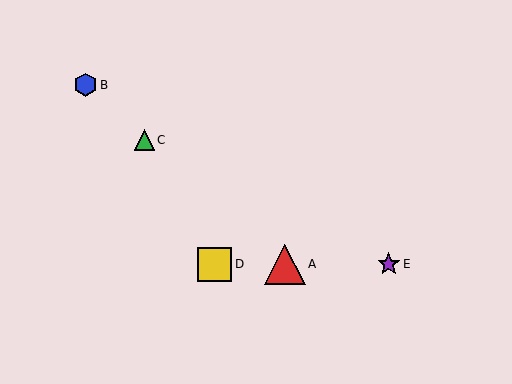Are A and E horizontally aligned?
Yes, both are at y≈264.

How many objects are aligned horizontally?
3 objects (A, D, E) are aligned horizontally.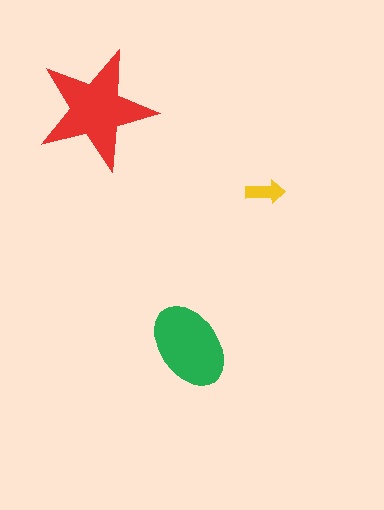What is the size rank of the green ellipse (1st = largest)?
2nd.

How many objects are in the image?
There are 3 objects in the image.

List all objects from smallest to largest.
The yellow arrow, the green ellipse, the red star.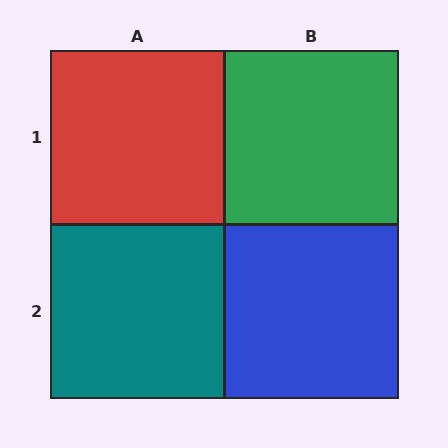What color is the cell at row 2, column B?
Blue.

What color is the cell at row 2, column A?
Teal.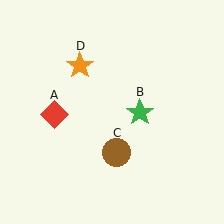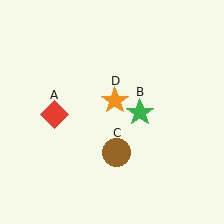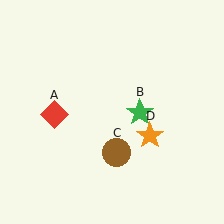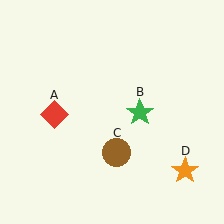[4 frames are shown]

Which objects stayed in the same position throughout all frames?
Red diamond (object A) and green star (object B) and brown circle (object C) remained stationary.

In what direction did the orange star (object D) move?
The orange star (object D) moved down and to the right.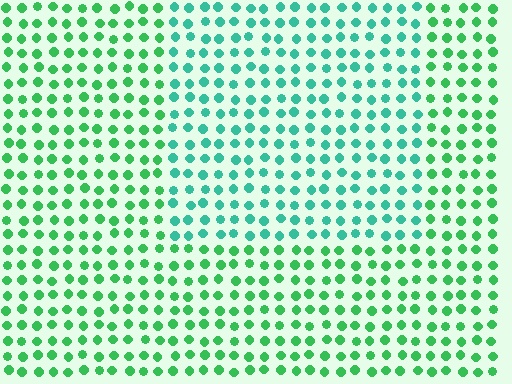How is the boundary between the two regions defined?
The boundary is defined purely by a slight shift in hue (about 31 degrees). Spacing, size, and orientation are identical on both sides.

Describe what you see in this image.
The image is filled with small green elements in a uniform arrangement. A rectangle-shaped region is visible where the elements are tinted to a slightly different hue, forming a subtle color boundary.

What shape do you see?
I see a rectangle.